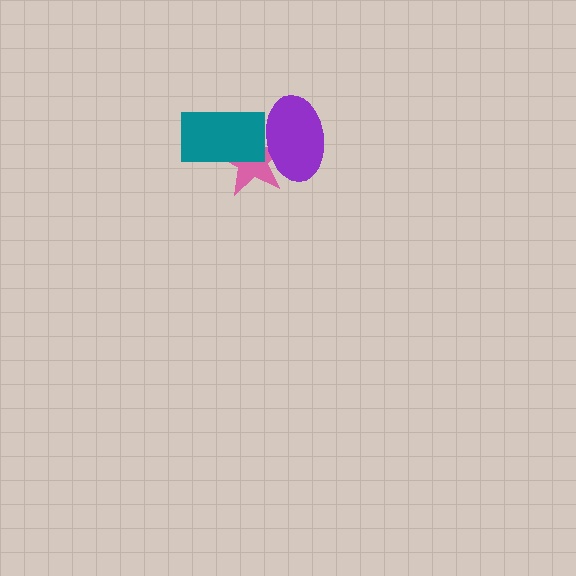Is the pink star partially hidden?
Yes, it is partially covered by another shape.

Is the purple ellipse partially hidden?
No, no other shape covers it.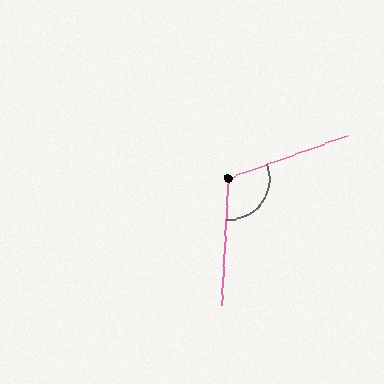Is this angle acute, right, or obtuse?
It is obtuse.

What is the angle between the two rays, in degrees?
Approximately 113 degrees.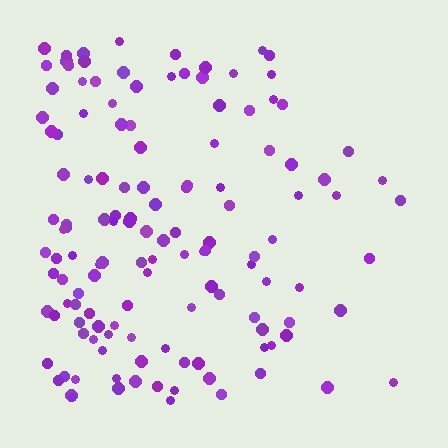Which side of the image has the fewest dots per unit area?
The right.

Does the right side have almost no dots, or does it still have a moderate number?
Still a moderate number, just noticeably fewer than the left.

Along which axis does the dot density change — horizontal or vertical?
Horizontal.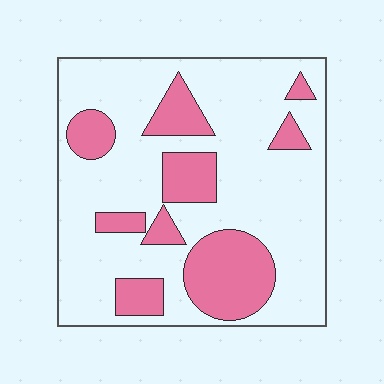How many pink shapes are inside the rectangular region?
9.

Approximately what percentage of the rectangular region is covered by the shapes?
Approximately 25%.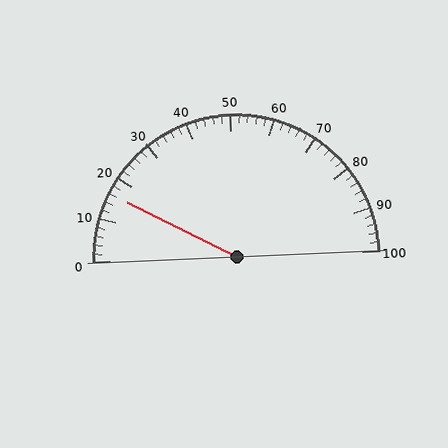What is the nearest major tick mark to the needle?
The nearest major tick mark is 20.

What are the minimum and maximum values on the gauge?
The gauge ranges from 0 to 100.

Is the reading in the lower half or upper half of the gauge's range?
The reading is in the lower half of the range (0 to 100).